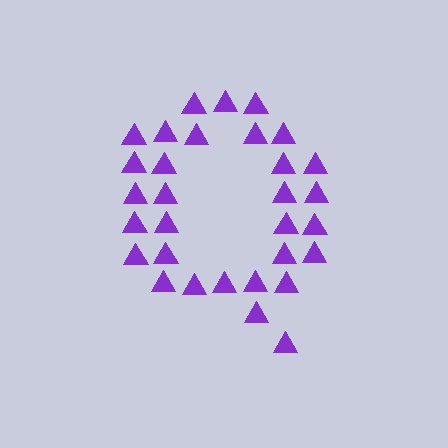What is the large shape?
The large shape is the letter Q.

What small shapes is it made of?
It is made of small triangles.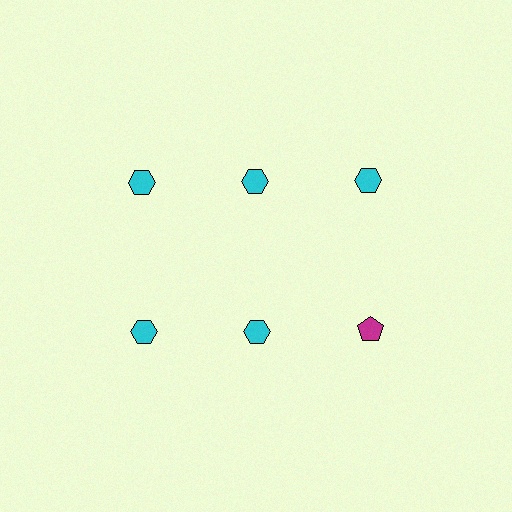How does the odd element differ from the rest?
It differs in both color (magenta instead of cyan) and shape (pentagon instead of hexagon).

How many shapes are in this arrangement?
There are 6 shapes arranged in a grid pattern.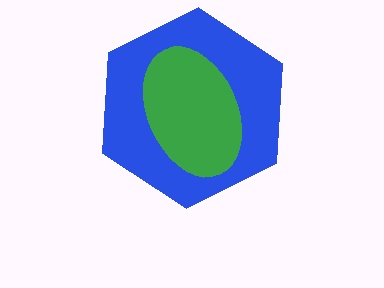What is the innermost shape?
The green ellipse.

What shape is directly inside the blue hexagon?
The green ellipse.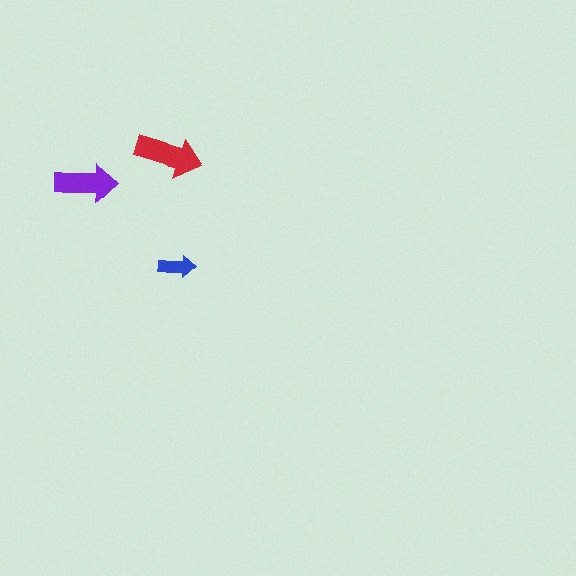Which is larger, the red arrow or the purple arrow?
The red one.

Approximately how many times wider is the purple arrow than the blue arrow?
About 1.5 times wider.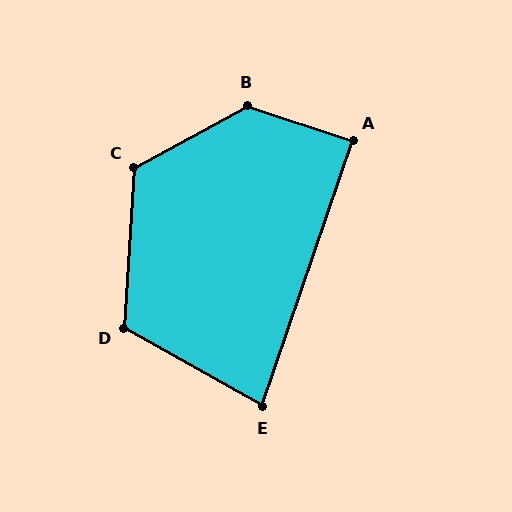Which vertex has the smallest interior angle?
E, at approximately 79 degrees.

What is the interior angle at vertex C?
Approximately 122 degrees (obtuse).